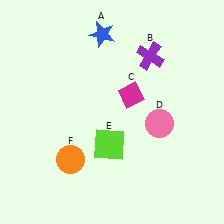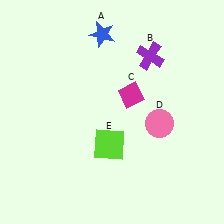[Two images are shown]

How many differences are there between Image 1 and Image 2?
There is 1 difference between the two images.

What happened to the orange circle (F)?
The orange circle (F) was removed in Image 2. It was in the bottom-left area of Image 1.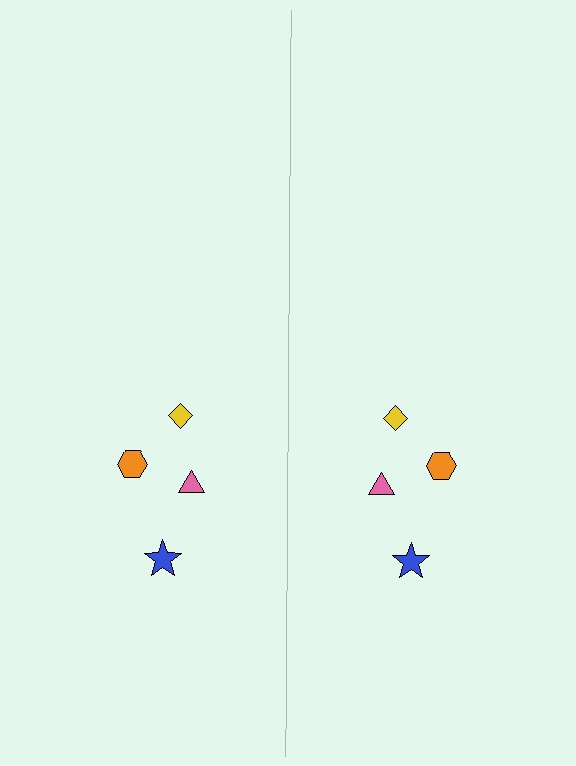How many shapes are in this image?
There are 8 shapes in this image.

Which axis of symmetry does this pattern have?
The pattern has a vertical axis of symmetry running through the center of the image.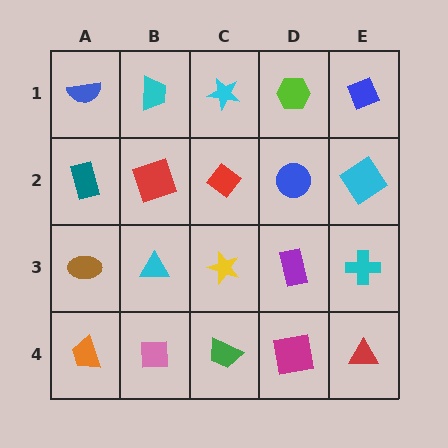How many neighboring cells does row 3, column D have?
4.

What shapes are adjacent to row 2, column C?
A cyan star (row 1, column C), a yellow star (row 3, column C), a red square (row 2, column B), a blue circle (row 2, column D).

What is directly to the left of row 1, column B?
A blue semicircle.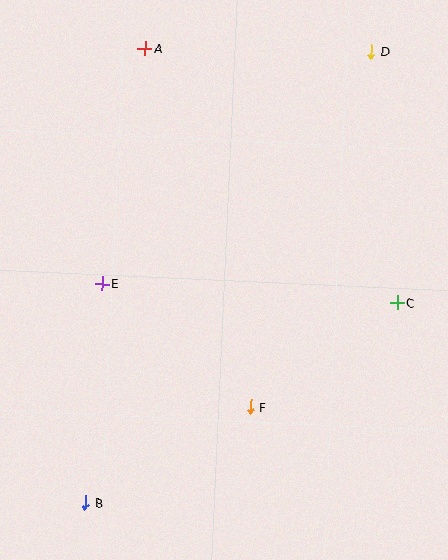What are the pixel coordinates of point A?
Point A is at (145, 48).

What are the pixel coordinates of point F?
Point F is at (250, 407).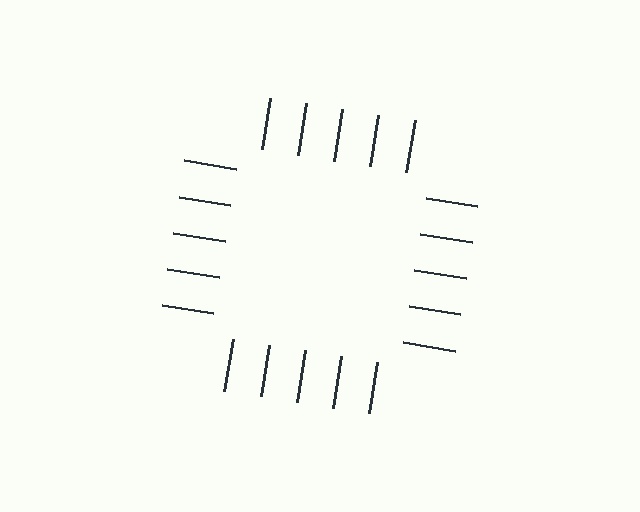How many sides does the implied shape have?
4 sides — the line-ends trace a square.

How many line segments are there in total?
20 — 5 along each of the 4 edges.